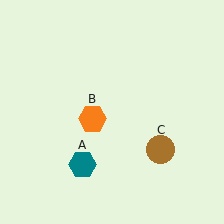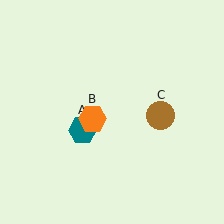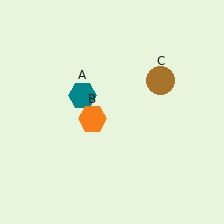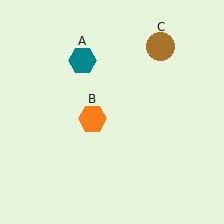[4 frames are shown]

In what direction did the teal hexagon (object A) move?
The teal hexagon (object A) moved up.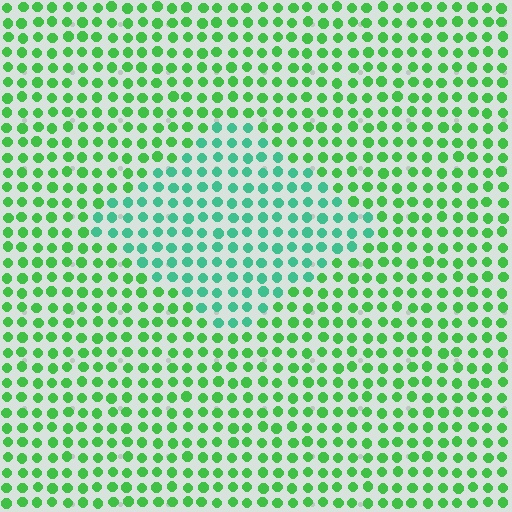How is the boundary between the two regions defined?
The boundary is defined purely by a slight shift in hue (about 35 degrees). Spacing, size, and orientation are identical on both sides.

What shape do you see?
I see a diamond.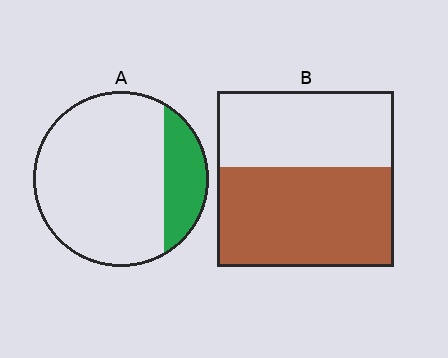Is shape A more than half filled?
No.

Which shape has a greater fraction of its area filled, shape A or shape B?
Shape B.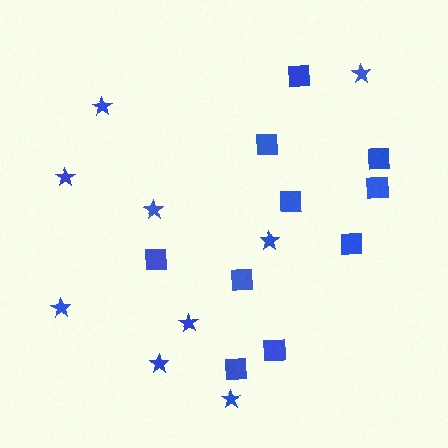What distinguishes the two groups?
There are 2 groups: one group of stars (9) and one group of squares (10).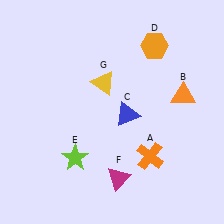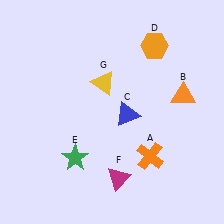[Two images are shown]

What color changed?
The star (E) changed from lime in Image 1 to green in Image 2.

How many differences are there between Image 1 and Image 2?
There is 1 difference between the two images.